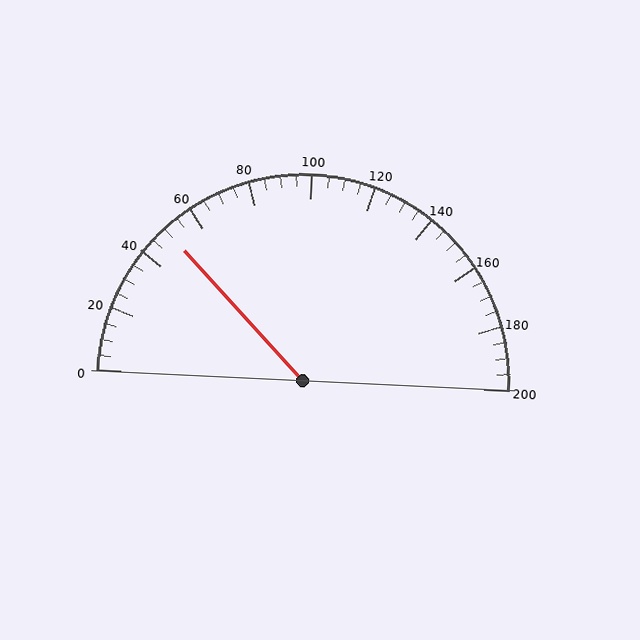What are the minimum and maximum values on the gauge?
The gauge ranges from 0 to 200.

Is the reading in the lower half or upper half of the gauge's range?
The reading is in the lower half of the range (0 to 200).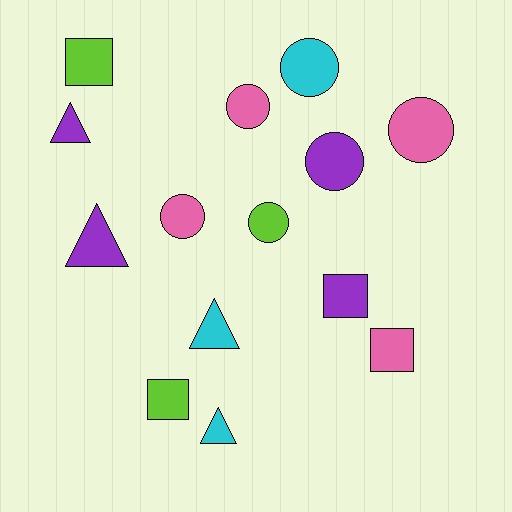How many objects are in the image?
There are 14 objects.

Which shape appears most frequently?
Circle, with 6 objects.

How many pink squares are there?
There is 1 pink square.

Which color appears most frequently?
Purple, with 4 objects.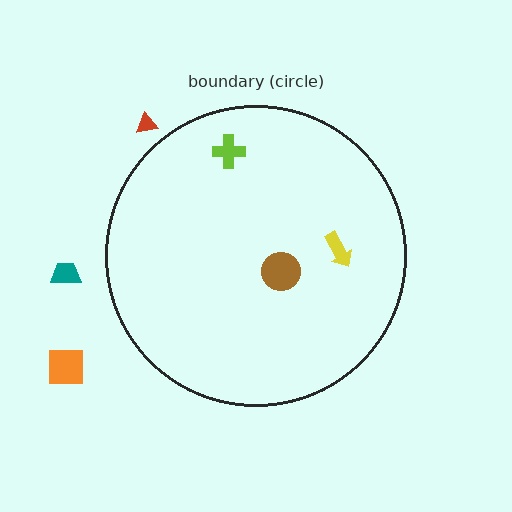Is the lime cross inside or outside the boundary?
Inside.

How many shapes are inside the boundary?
3 inside, 3 outside.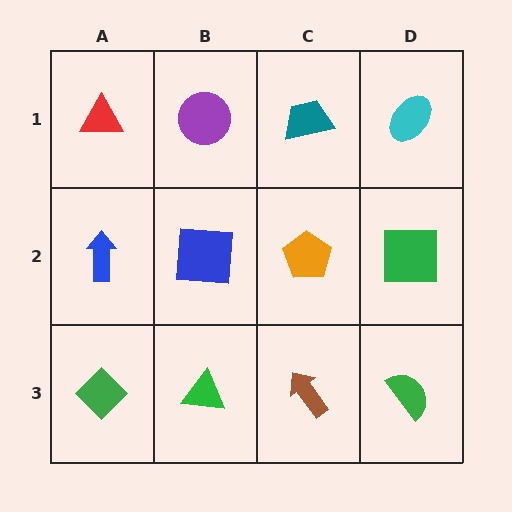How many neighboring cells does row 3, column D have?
2.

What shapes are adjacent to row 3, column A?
A blue arrow (row 2, column A), a green triangle (row 3, column B).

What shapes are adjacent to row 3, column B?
A blue square (row 2, column B), a green diamond (row 3, column A), a brown arrow (row 3, column C).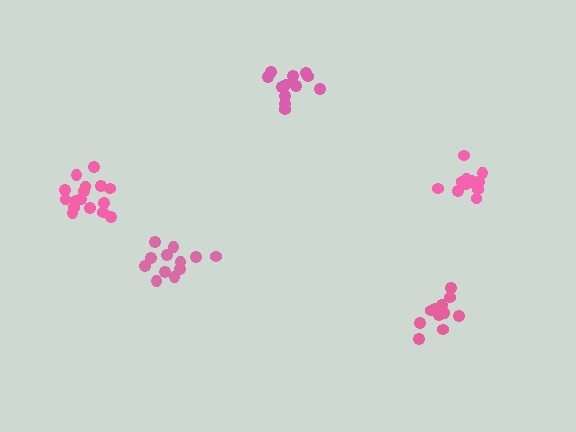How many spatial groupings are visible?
There are 5 spatial groupings.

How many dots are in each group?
Group 1: 12 dots, Group 2: 13 dots, Group 3: 16 dots, Group 4: 12 dots, Group 5: 12 dots (65 total).